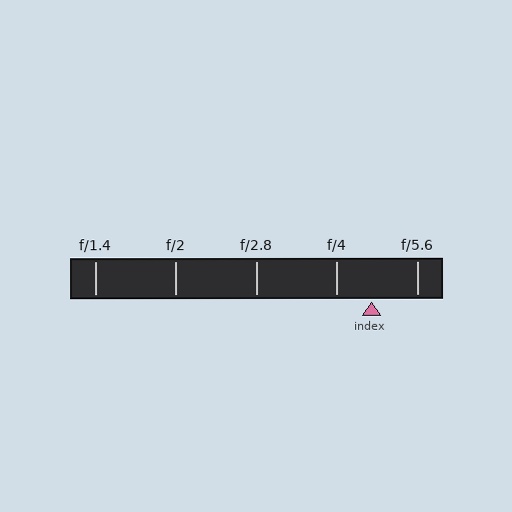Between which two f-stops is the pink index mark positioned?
The index mark is between f/4 and f/5.6.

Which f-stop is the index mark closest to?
The index mark is closest to f/4.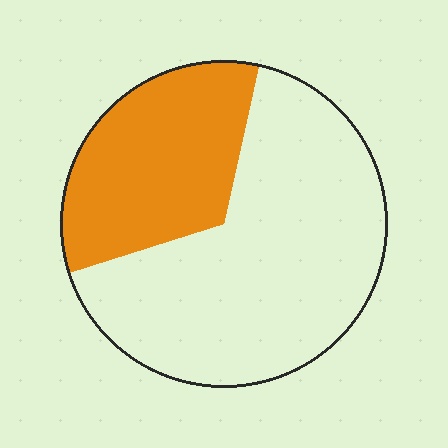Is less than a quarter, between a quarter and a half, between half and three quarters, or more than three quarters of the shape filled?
Between a quarter and a half.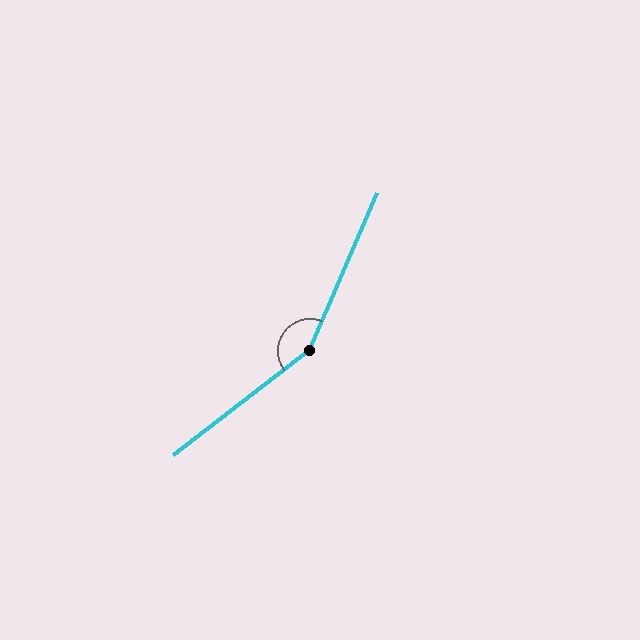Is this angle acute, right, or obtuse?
It is obtuse.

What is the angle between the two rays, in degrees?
Approximately 150 degrees.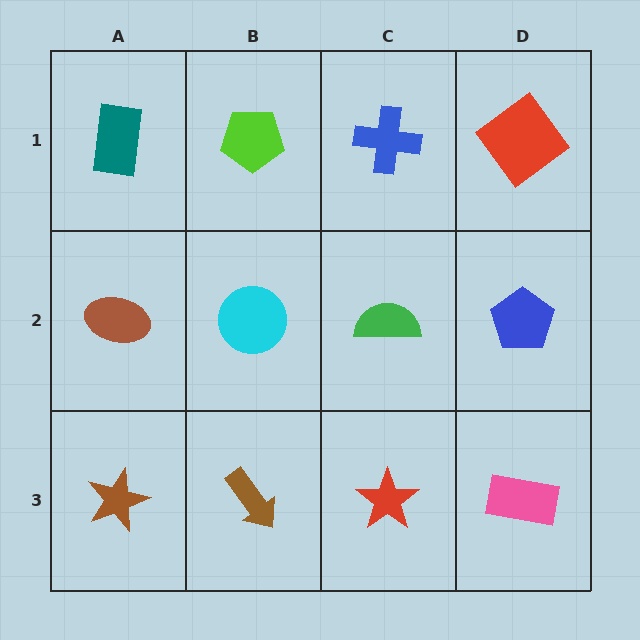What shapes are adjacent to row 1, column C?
A green semicircle (row 2, column C), a lime pentagon (row 1, column B), a red diamond (row 1, column D).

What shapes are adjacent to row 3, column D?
A blue pentagon (row 2, column D), a red star (row 3, column C).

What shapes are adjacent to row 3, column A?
A brown ellipse (row 2, column A), a brown arrow (row 3, column B).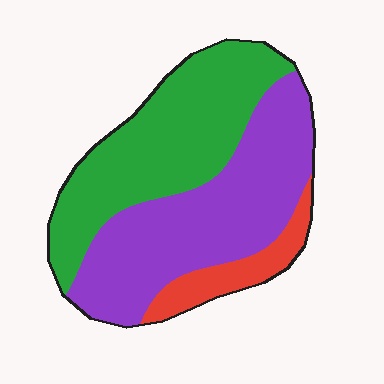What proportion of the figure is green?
Green covers about 40% of the figure.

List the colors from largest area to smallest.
From largest to smallest: purple, green, red.